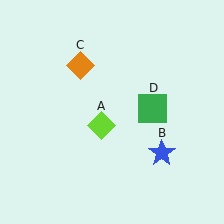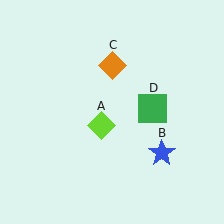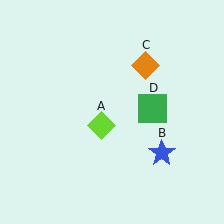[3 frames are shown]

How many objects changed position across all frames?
1 object changed position: orange diamond (object C).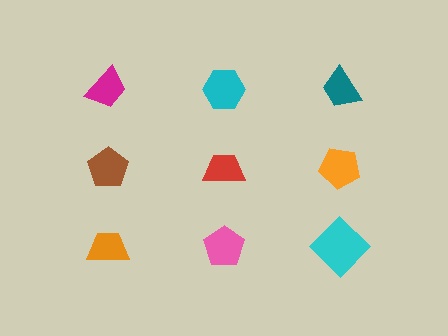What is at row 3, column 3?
A cyan diamond.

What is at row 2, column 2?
A red trapezoid.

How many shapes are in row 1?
3 shapes.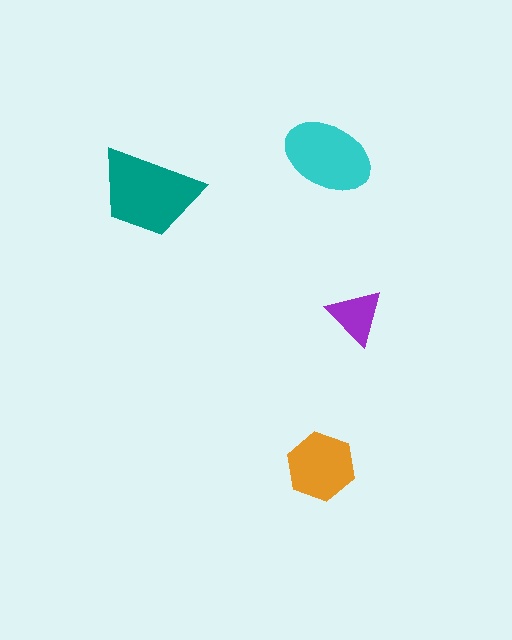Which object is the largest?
The teal trapezoid.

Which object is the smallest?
The purple triangle.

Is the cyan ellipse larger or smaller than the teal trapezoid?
Smaller.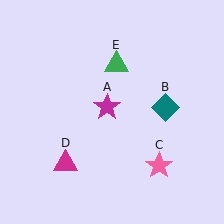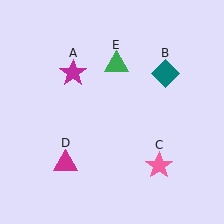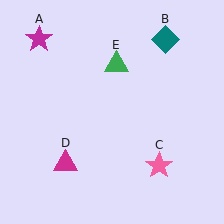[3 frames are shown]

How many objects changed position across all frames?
2 objects changed position: magenta star (object A), teal diamond (object B).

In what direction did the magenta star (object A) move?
The magenta star (object A) moved up and to the left.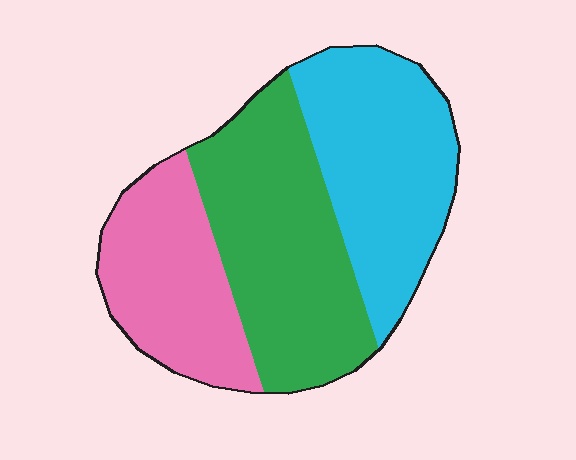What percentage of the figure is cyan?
Cyan covers about 35% of the figure.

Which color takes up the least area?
Pink, at roughly 25%.